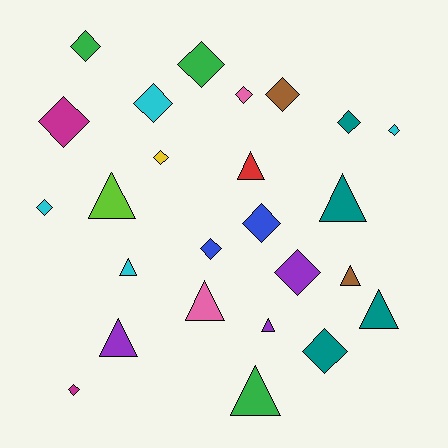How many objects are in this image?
There are 25 objects.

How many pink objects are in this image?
There are 2 pink objects.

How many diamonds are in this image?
There are 15 diamonds.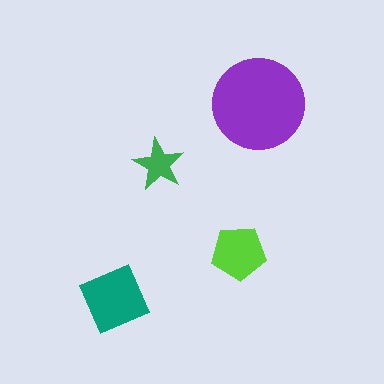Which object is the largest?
The purple circle.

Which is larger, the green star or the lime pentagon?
The lime pentagon.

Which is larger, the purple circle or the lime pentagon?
The purple circle.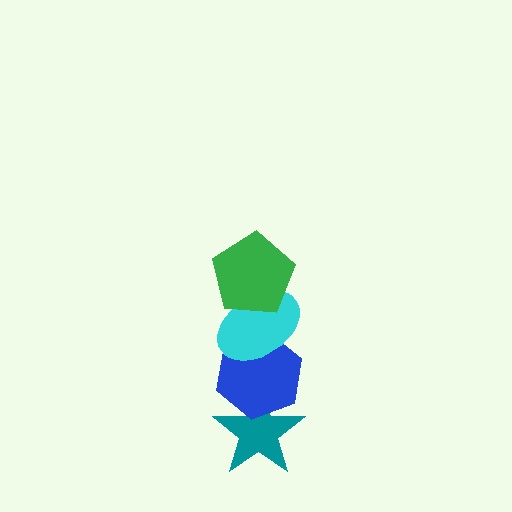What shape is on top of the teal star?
The blue hexagon is on top of the teal star.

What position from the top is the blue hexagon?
The blue hexagon is 3rd from the top.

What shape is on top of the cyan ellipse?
The green pentagon is on top of the cyan ellipse.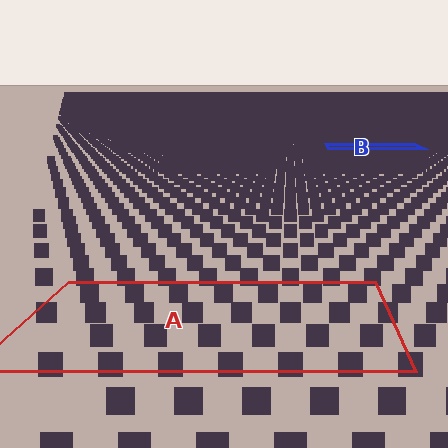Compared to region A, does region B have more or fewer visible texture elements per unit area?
Region B has more texture elements per unit area — they are packed more densely because it is farther away.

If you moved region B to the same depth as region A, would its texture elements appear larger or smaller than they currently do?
They would appear larger. At a closer depth, the same texture elements are projected at a bigger on-screen size.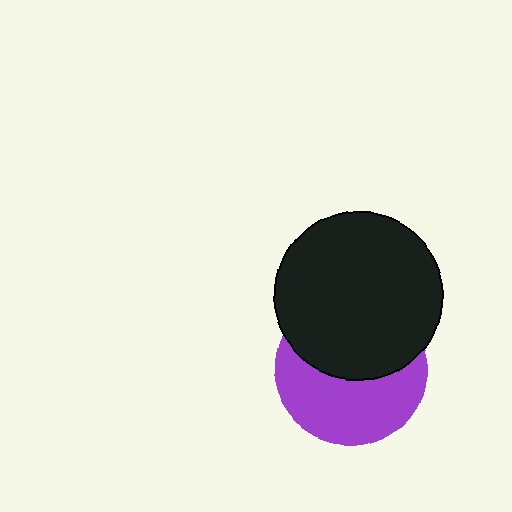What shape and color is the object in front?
The object in front is a black circle.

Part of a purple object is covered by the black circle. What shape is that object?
It is a circle.